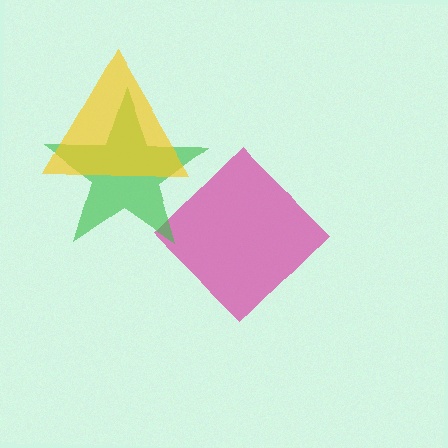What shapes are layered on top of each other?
The layered shapes are: a magenta diamond, a green star, a yellow triangle.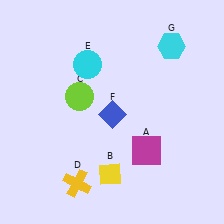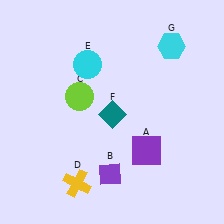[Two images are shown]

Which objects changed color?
A changed from magenta to purple. B changed from yellow to purple. F changed from blue to teal.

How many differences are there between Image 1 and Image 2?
There are 3 differences between the two images.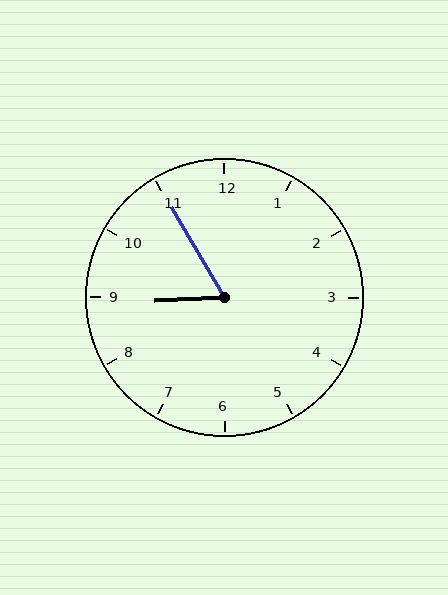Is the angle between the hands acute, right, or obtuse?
It is acute.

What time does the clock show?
8:55.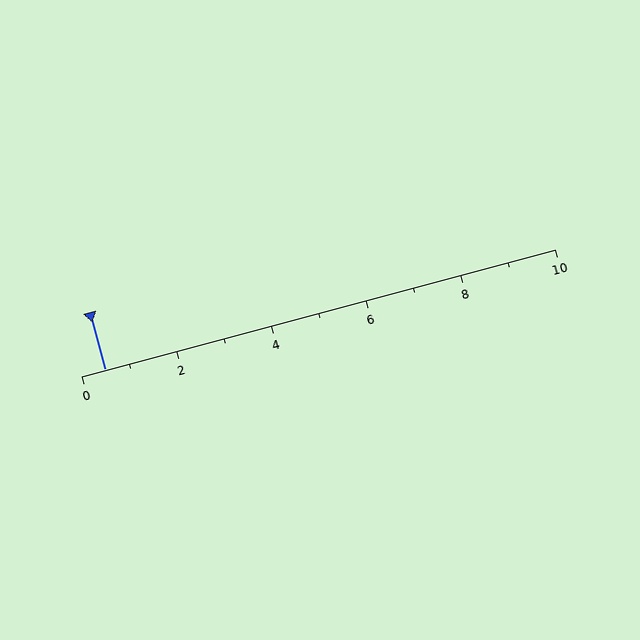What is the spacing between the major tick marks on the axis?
The major ticks are spaced 2 apart.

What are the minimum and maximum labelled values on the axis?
The axis runs from 0 to 10.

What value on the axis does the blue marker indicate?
The marker indicates approximately 0.5.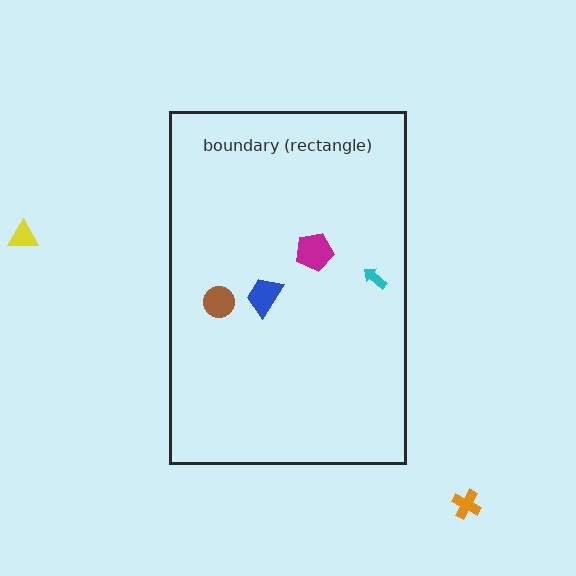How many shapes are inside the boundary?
4 inside, 2 outside.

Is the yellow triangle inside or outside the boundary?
Outside.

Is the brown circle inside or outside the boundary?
Inside.